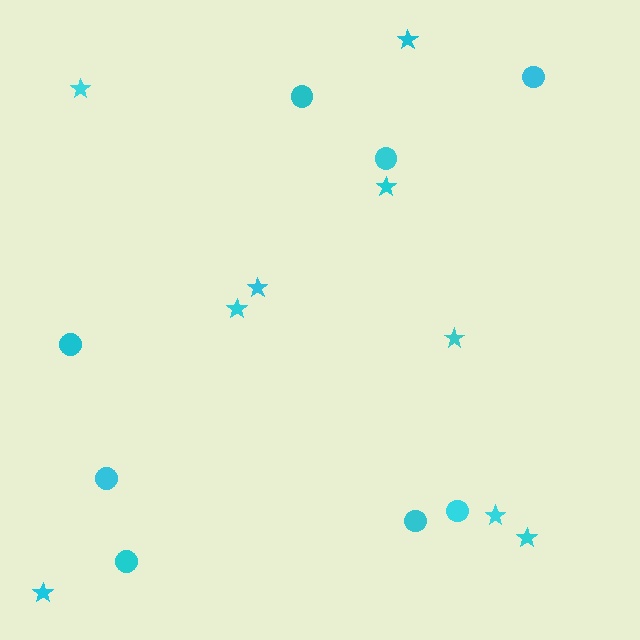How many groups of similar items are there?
There are 2 groups: one group of stars (9) and one group of circles (8).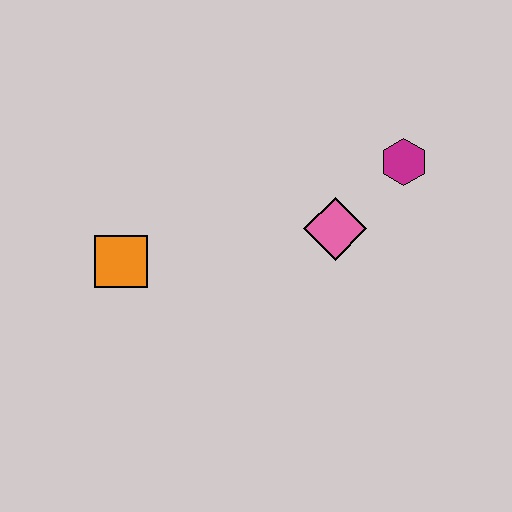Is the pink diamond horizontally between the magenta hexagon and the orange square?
Yes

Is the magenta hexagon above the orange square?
Yes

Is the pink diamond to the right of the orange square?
Yes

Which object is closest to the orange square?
The pink diamond is closest to the orange square.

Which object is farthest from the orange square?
The magenta hexagon is farthest from the orange square.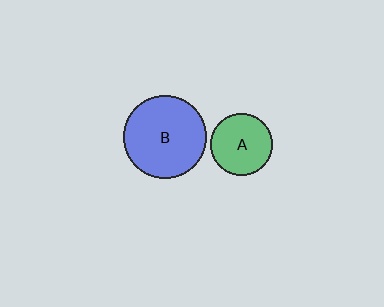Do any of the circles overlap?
No, none of the circles overlap.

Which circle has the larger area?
Circle B (blue).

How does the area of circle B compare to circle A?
Approximately 1.8 times.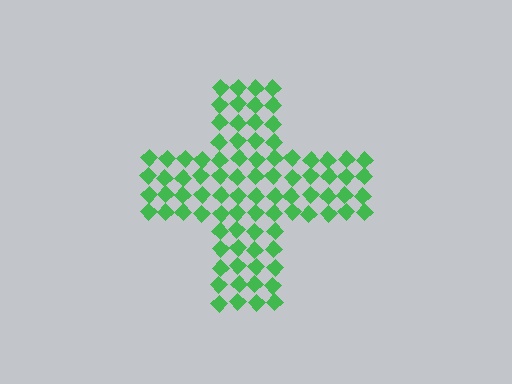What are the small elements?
The small elements are diamonds.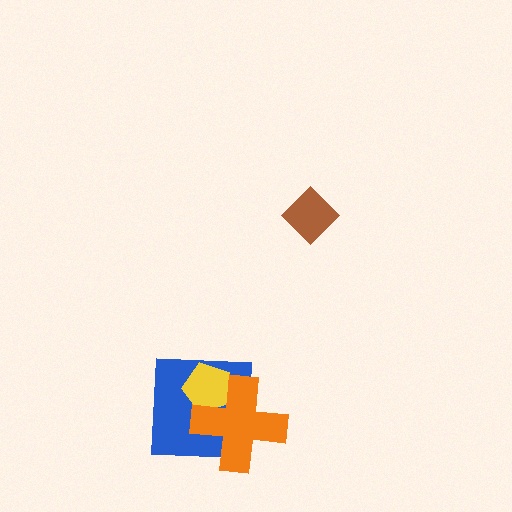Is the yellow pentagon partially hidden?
Yes, it is partially covered by another shape.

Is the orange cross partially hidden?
No, no other shape covers it.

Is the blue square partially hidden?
Yes, it is partially covered by another shape.